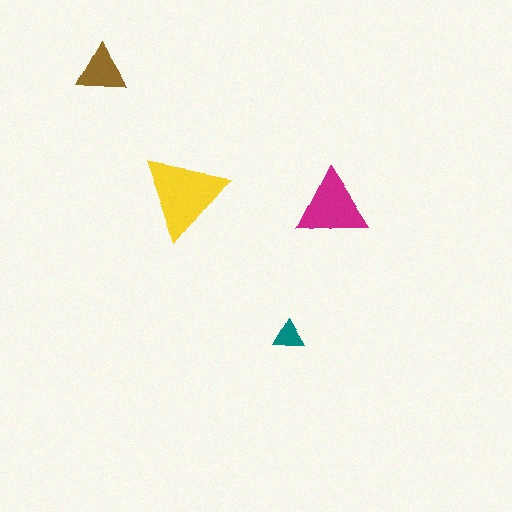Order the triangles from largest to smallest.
the yellow one, the magenta one, the brown one, the teal one.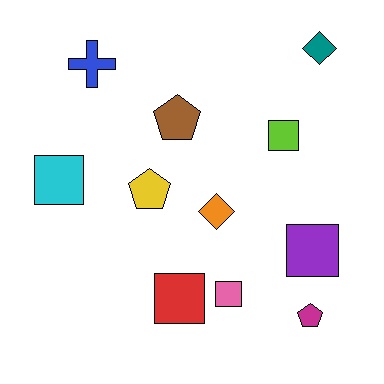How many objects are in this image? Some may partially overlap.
There are 11 objects.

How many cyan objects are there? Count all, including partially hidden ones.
There is 1 cyan object.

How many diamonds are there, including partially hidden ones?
There are 2 diamonds.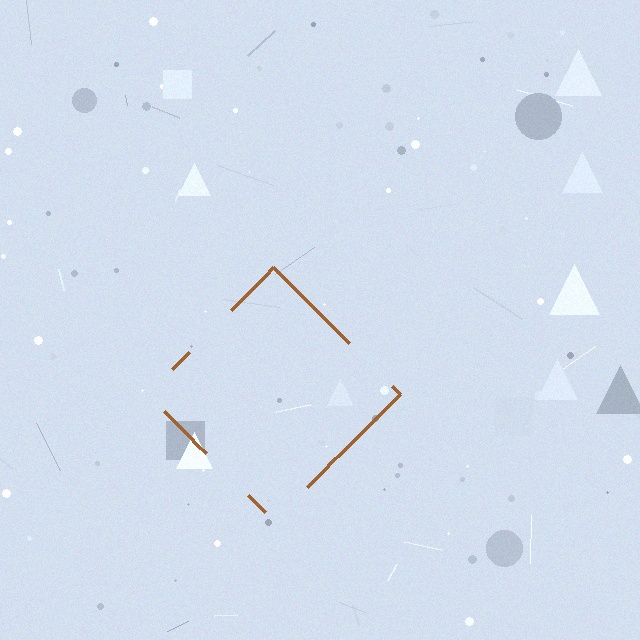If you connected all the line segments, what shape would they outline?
They would outline a diamond.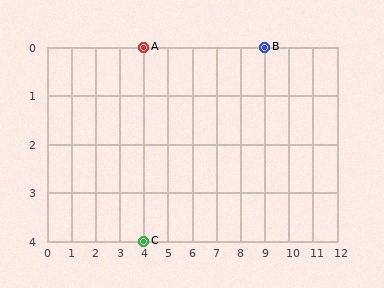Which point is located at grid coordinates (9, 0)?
Point B is at (9, 0).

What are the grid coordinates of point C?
Point C is at grid coordinates (4, 4).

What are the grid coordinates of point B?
Point B is at grid coordinates (9, 0).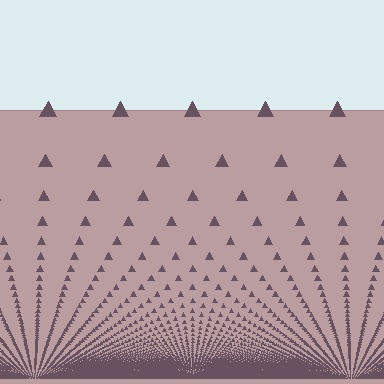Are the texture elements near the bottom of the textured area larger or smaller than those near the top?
Smaller. The gradient is inverted — elements near the bottom are smaller and denser.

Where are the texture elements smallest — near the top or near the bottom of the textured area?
Near the bottom.